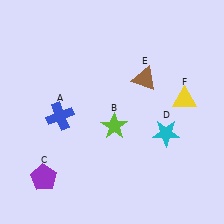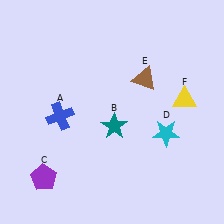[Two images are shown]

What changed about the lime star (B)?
In Image 1, B is lime. In Image 2, it changed to teal.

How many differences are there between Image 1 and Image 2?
There is 1 difference between the two images.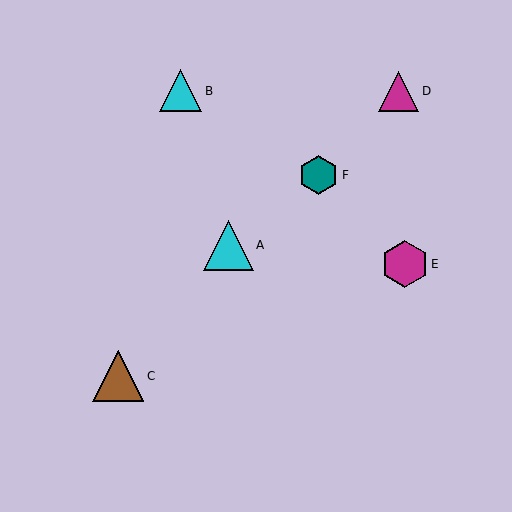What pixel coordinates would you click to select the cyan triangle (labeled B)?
Click at (181, 91) to select the cyan triangle B.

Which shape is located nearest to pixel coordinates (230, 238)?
The cyan triangle (labeled A) at (228, 245) is nearest to that location.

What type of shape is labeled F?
Shape F is a teal hexagon.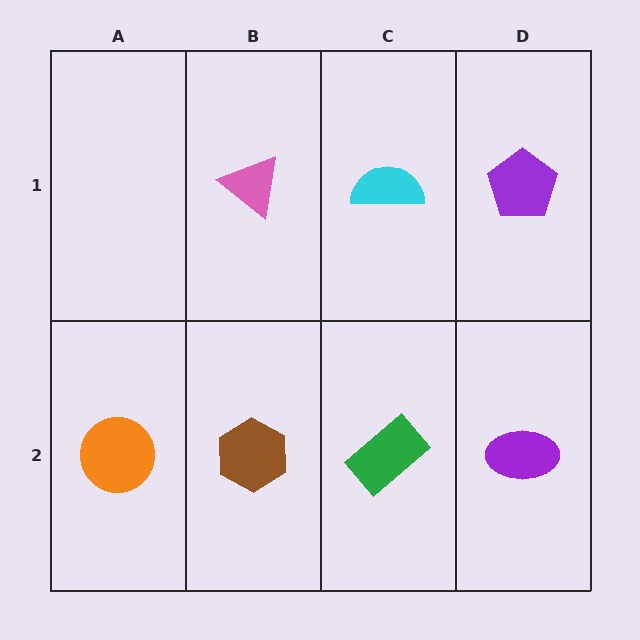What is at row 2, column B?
A brown hexagon.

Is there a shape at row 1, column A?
No, that cell is empty.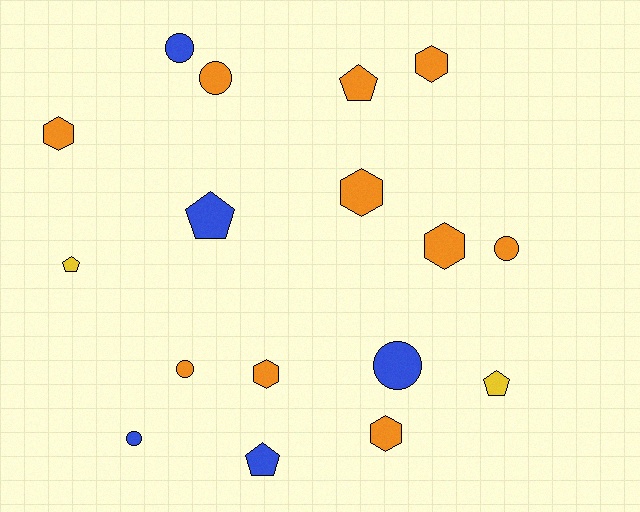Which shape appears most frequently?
Hexagon, with 6 objects.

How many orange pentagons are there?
There is 1 orange pentagon.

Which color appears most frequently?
Orange, with 10 objects.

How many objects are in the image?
There are 17 objects.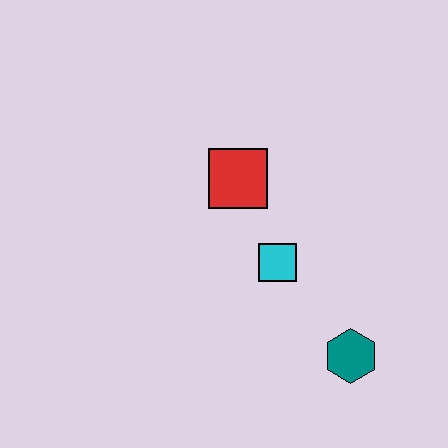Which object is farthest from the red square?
The teal hexagon is farthest from the red square.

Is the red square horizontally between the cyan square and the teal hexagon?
No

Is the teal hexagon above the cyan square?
No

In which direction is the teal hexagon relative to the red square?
The teal hexagon is below the red square.